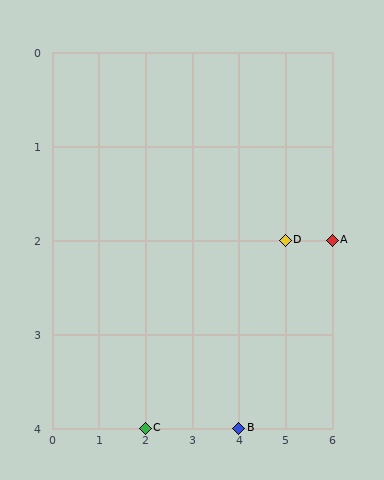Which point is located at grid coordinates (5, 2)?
Point D is at (5, 2).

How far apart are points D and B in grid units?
Points D and B are 1 column and 2 rows apart (about 2.2 grid units diagonally).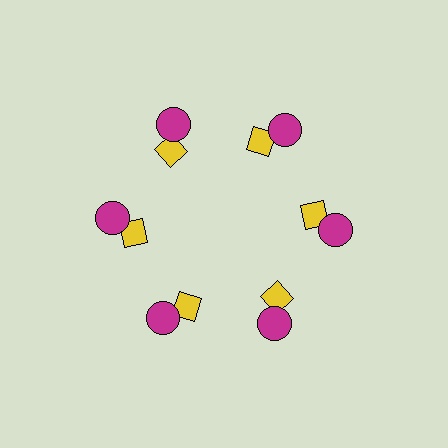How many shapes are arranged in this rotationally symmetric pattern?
There are 12 shapes, arranged in 6 groups of 2.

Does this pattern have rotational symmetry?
Yes, this pattern has 6-fold rotational symmetry. It looks the same after rotating 60 degrees around the center.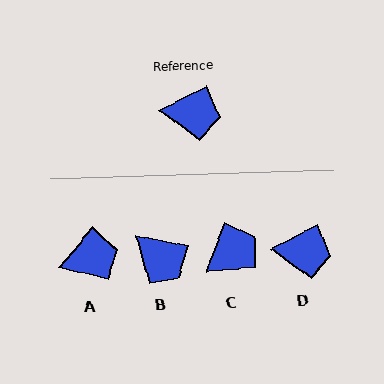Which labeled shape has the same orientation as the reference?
D.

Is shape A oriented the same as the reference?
No, it is off by about 23 degrees.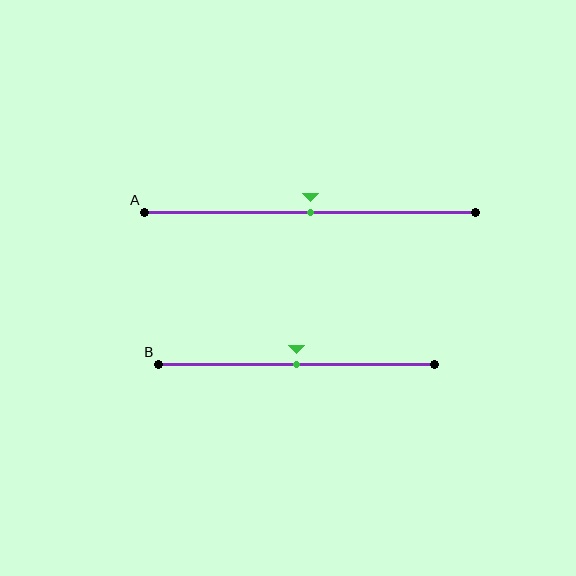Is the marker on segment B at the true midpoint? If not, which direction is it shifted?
Yes, the marker on segment B is at the true midpoint.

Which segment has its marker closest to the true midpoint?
Segment A has its marker closest to the true midpoint.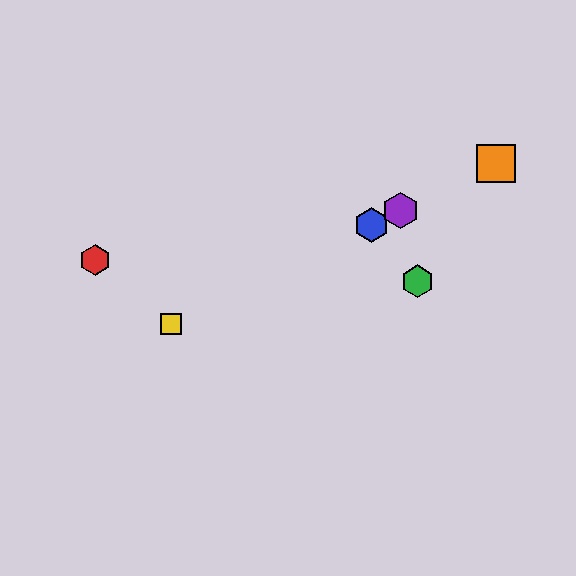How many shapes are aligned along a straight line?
4 shapes (the blue hexagon, the yellow square, the purple hexagon, the orange square) are aligned along a straight line.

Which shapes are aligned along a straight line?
The blue hexagon, the yellow square, the purple hexagon, the orange square are aligned along a straight line.